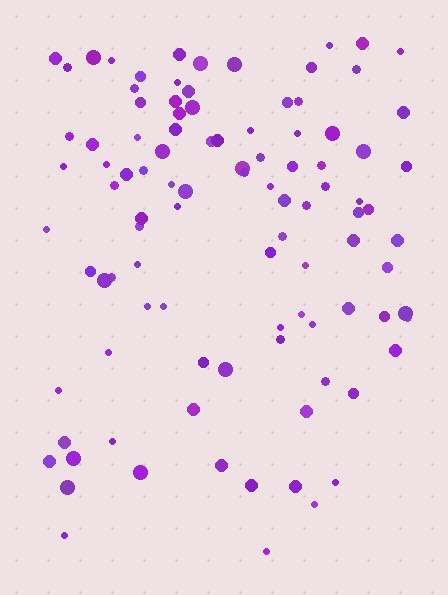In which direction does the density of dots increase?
From bottom to top, with the top side densest.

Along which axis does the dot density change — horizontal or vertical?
Vertical.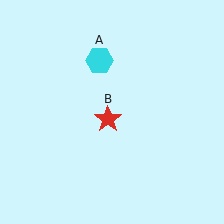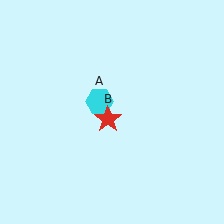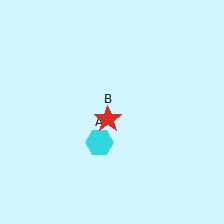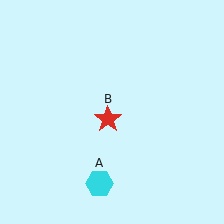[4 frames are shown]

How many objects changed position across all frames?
1 object changed position: cyan hexagon (object A).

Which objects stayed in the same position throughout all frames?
Red star (object B) remained stationary.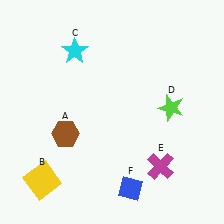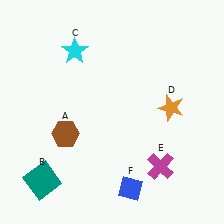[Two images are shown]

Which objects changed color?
B changed from yellow to teal. D changed from lime to orange.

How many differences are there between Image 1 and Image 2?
There are 2 differences between the two images.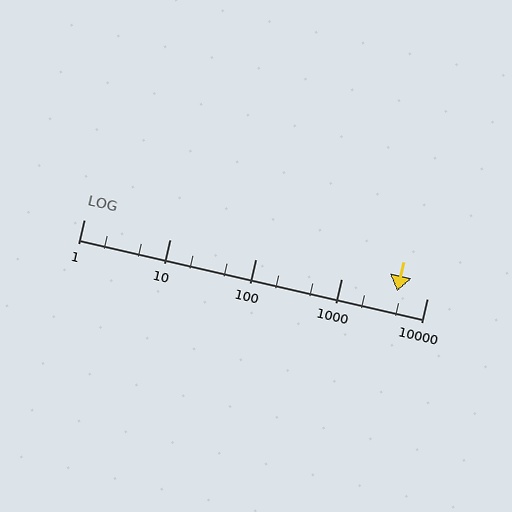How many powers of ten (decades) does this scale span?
The scale spans 4 decades, from 1 to 10000.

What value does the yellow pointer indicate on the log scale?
The pointer indicates approximately 4500.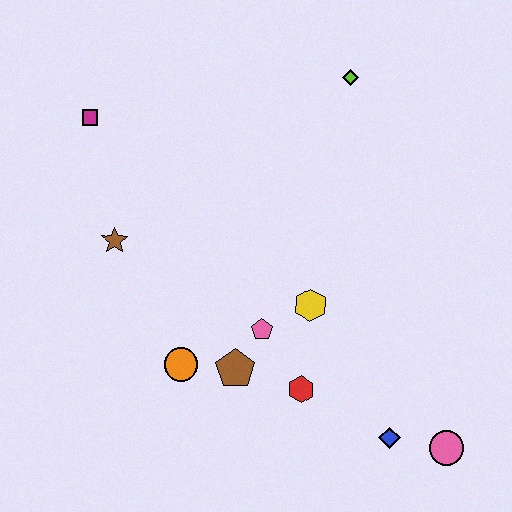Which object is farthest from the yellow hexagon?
The magenta square is farthest from the yellow hexagon.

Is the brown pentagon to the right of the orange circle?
Yes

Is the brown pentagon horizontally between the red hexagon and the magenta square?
Yes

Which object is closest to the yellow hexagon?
The pink pentagon is closest to the yellow hexagon.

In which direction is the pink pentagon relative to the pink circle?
The pink pentagon is to the left of the pink circle.